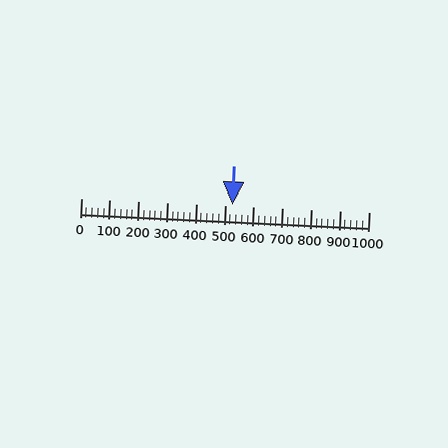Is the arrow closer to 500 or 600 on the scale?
The arrow is closer to 500.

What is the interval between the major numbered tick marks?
The major tick marks are spaced 100 units apart.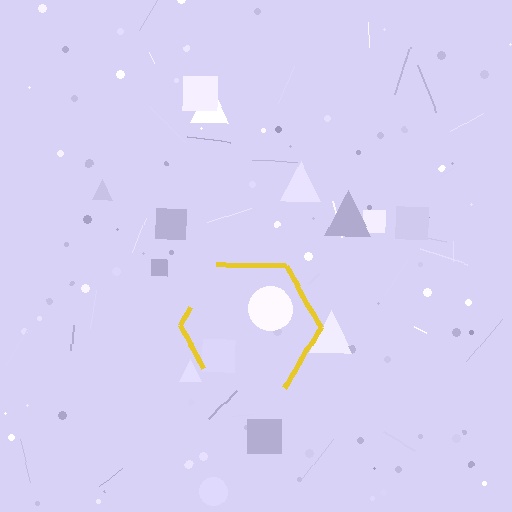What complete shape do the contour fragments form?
The contour fragments form a hexagon.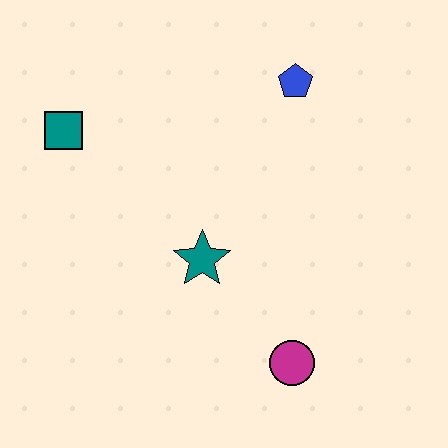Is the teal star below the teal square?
Yes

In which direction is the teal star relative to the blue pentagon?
The teal star is below the blue pentagon.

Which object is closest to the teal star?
The magenta circle is closest to the teal star.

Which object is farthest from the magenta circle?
The teal square is farthest from the magenta circle.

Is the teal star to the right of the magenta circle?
No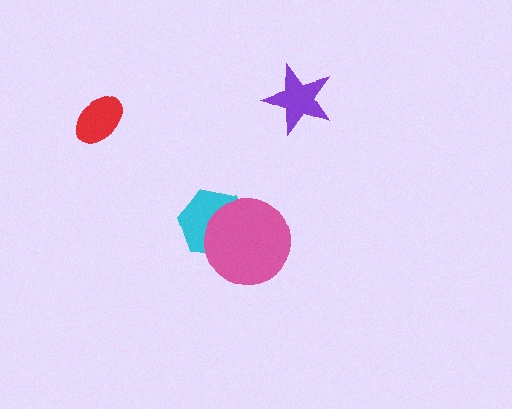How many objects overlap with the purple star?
0 objects overlap with the purple star.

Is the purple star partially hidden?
No, no other shape covers it.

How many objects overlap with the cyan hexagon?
1 object overlaps with the cyan hexagon.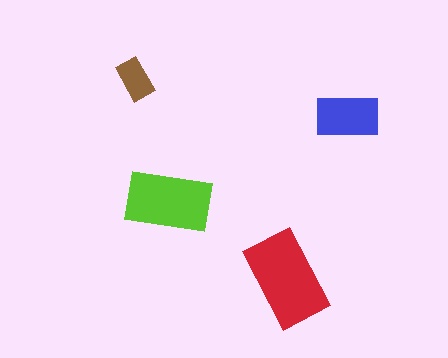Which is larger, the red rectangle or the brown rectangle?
The red one.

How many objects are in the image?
There are 4 objects in the image.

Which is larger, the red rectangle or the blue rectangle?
The red one.